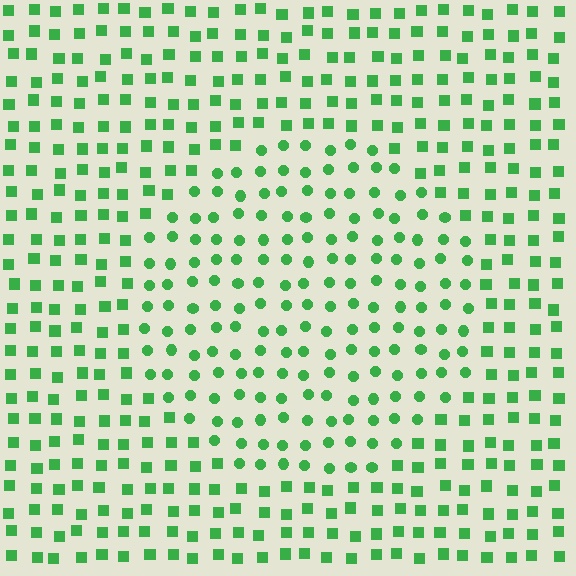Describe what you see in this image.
The image is filled with small green elements arranged in a uniform grid. A circle-shaped region contains circles, while the surrounding area contains squares. The boundary is defined purely by the change in element shape.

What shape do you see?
I see a circle.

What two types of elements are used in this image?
The image uses circles inside the circle region and squares outside it.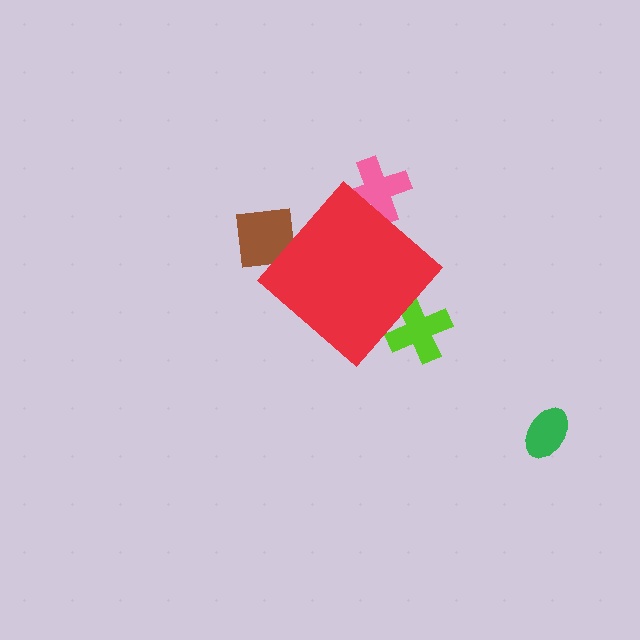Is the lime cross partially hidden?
Yes, the lime cross is partially hidden behind the red diamond.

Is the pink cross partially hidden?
Yes, the pink cross is partially hidden behind the red diamond.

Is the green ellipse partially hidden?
No, the green ellipse is fully visible.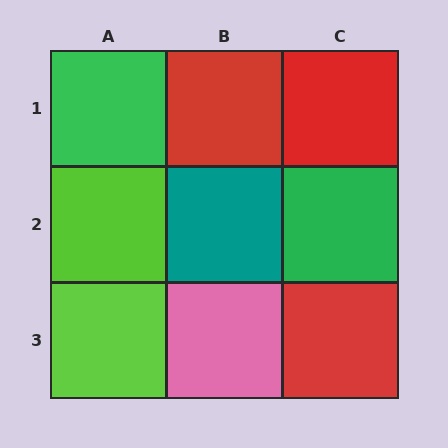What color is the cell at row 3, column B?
Pink.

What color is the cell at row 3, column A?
Lime.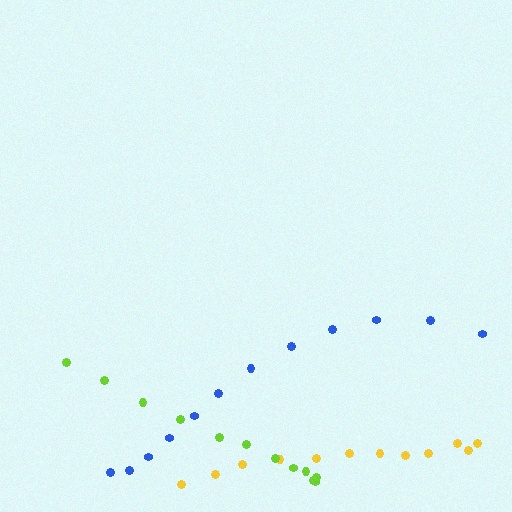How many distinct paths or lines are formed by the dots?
There are 3 distinct paths.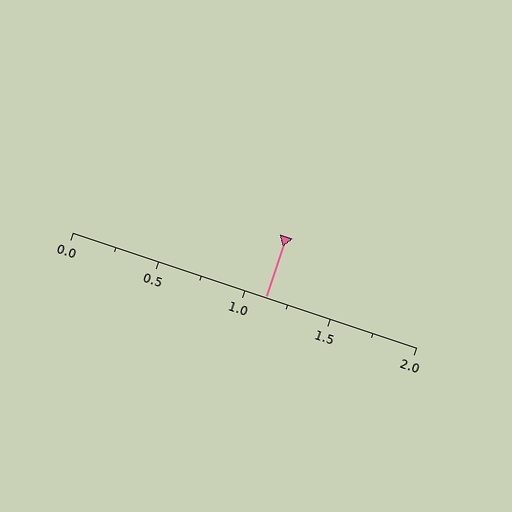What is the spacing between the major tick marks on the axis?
The major ticks are spaced 0.5 apart.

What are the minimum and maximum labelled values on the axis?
The axis runs from 0.0 to 2.0.